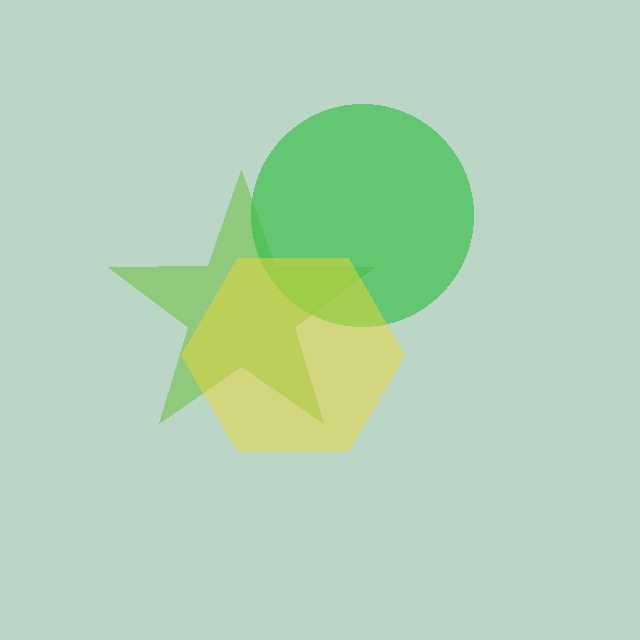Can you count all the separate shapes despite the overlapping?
Yes, there are 3 separate shapes.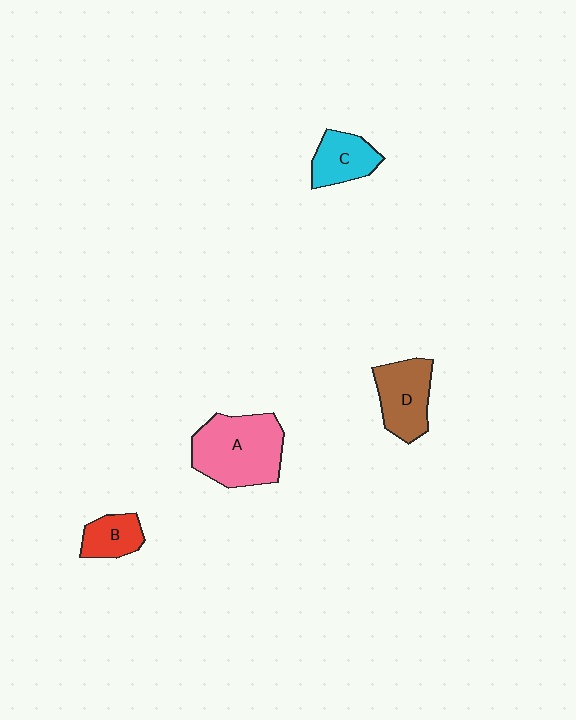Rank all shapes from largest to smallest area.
From largest to smallest: A (pink), D (brown), C (cyan), B (red).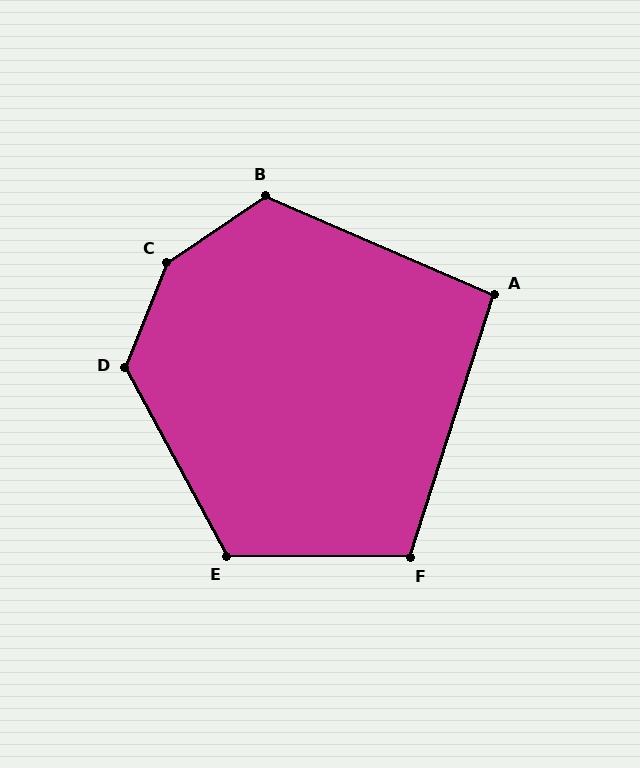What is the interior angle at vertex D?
Approximately 130 degrees (obtuse).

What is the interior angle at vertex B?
Approximately 123 degrees (obtuse).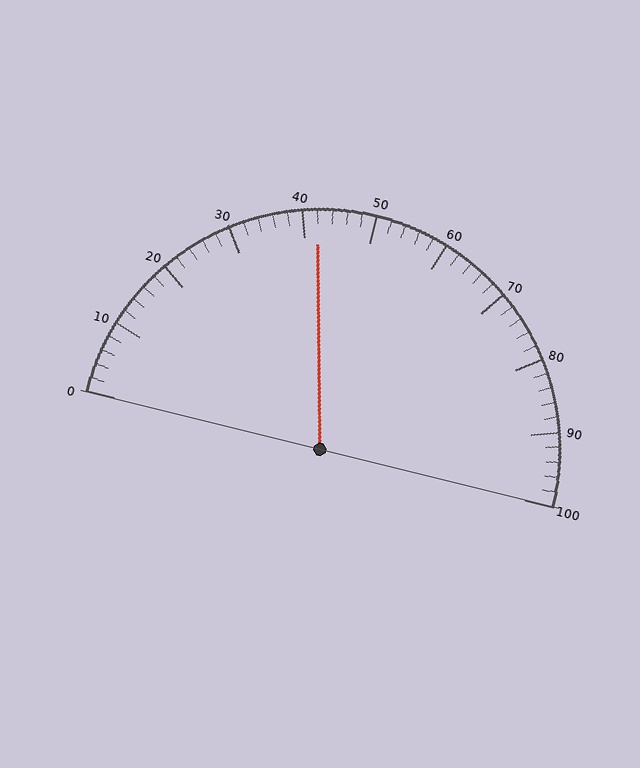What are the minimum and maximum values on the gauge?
The gauge ranges from 0 to 100.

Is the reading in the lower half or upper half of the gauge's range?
The reading is in the lower half of the range (0 to 100).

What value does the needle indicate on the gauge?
The needle indicates approximately 42.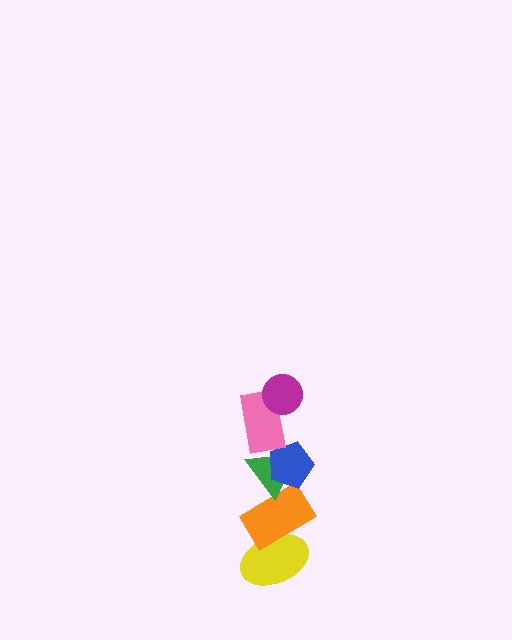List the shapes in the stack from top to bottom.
From top to bottom: the magenta circle, the pink rectangle, the blue pentagon, the green triangle, the orange rectangle, the yellow ellipse.